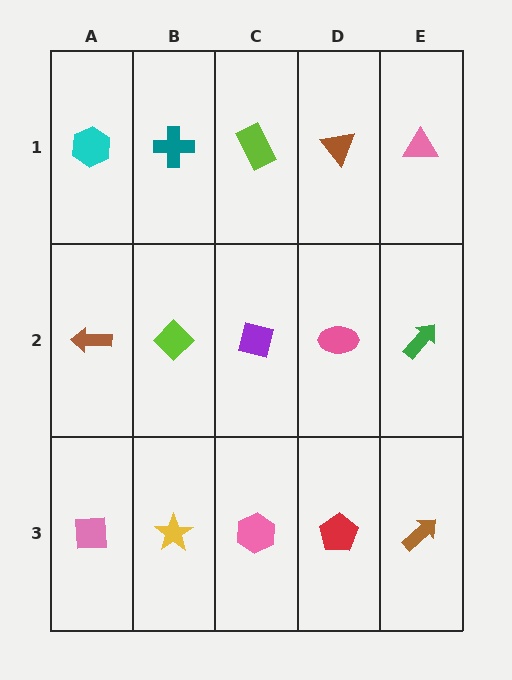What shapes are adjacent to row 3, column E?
A green arrow (row 2, column E), a red pentagon (row 3, column D).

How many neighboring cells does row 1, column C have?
3.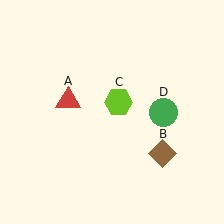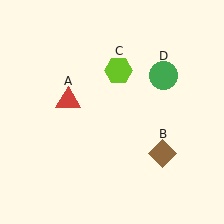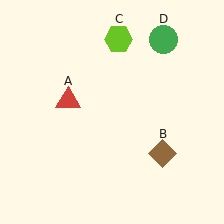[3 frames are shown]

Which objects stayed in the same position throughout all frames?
Red triangle (object A) and brown diamond (object B) remained stationary.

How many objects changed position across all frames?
2 objects changed position: lime hexagon (object C), green circle (object D).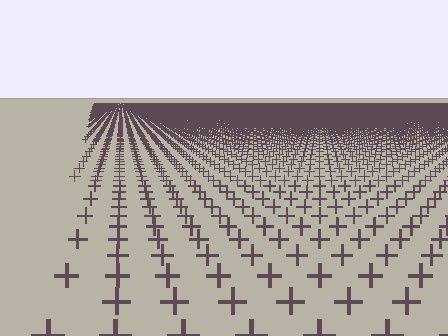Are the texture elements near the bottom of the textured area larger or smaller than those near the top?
Larger. Near the bottom, elements are closer to the viewer and appear at a bigger on-screen size.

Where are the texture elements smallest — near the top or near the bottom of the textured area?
Near the top.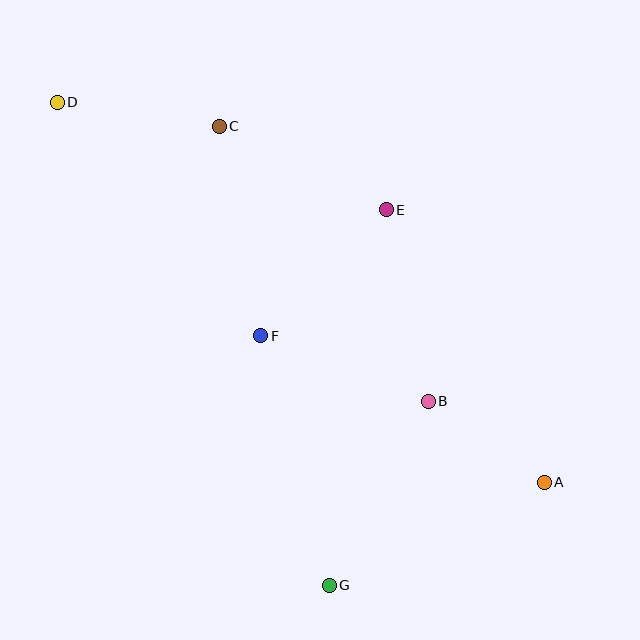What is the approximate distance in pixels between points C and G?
The distance between C and G is approximately 472 pixels.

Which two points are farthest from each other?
Points A and D are farthest from each other.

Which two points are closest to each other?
Points A and B are closest to each other.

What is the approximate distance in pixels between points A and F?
The distance between A and F is approximately 319 pixels.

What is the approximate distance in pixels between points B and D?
The distance between B and D is approximately 477 pixels.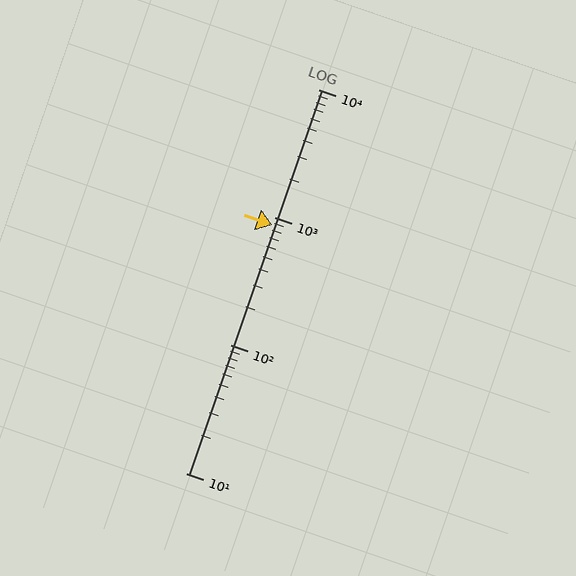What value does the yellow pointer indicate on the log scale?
The pointer indicates approximately 870.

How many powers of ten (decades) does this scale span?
The scale spans 3 decades, from 10 to 10000.